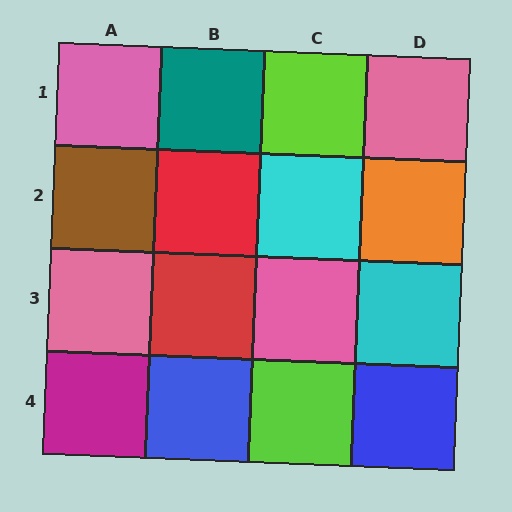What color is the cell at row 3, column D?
Cyan.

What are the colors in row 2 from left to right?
Brown, red, cyan, orange.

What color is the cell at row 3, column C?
Pink.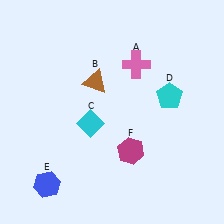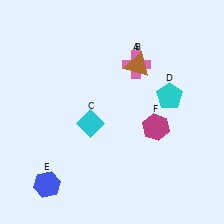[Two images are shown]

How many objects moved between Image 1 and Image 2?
2 objects moved between the two images.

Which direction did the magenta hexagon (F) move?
The magenta hexagon (F) moved right.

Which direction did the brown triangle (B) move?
The brown triangle (B) moved right.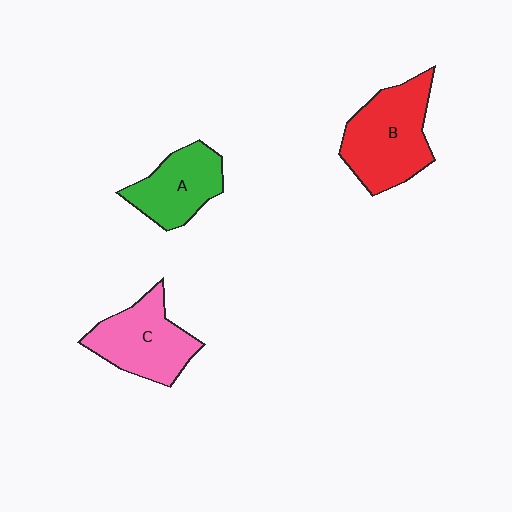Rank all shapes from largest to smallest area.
From largest to smallest: B (red), C (pink), A (green).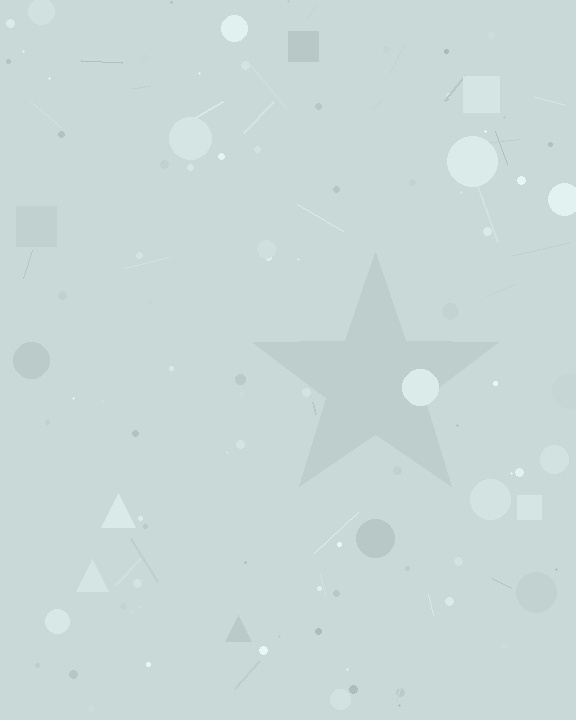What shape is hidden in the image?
A star is hidden in the image.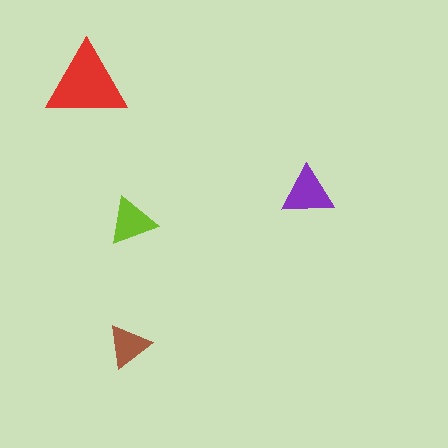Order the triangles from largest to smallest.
the red one, the purple one, the lime one, the brown one.